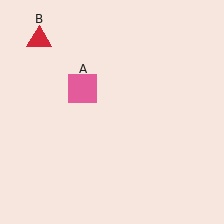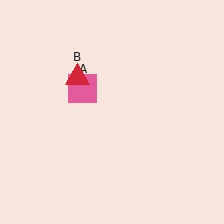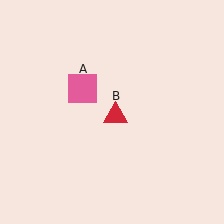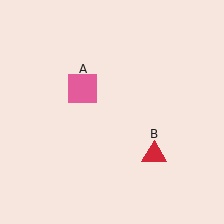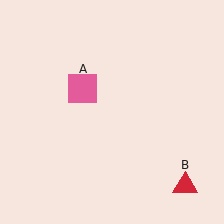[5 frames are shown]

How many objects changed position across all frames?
1 object changed position: red triangle (object B).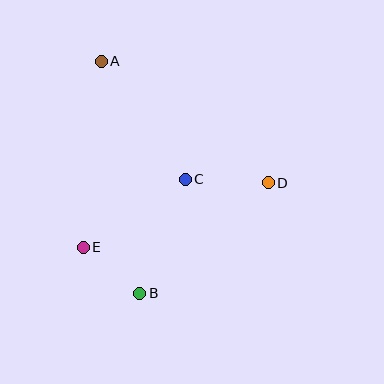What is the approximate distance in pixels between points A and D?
The distance between A and D is approximately 206 pixels.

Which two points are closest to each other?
Points B and E are closest to each other.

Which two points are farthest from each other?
Points A and B are farthest from each other.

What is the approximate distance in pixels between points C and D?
The distance between C and D is approximately 83 pixels.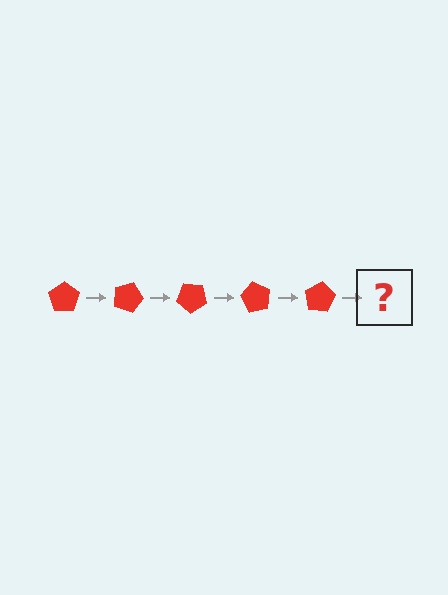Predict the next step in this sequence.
The next step is a red pentagon rotated 100 degrees.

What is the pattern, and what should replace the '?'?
The pattern is that the pentagon rotates 20 degrees each step. The '?' should be a red pentagon rotated 100 degrees.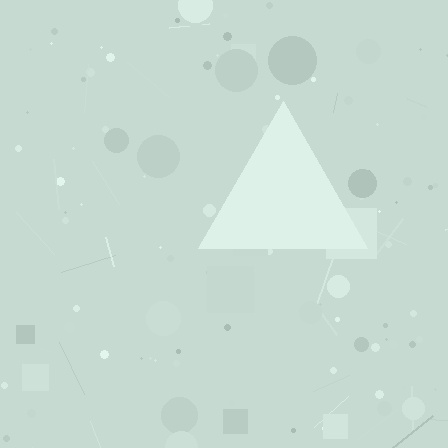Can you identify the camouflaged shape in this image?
The camouflaged shape is a triangle.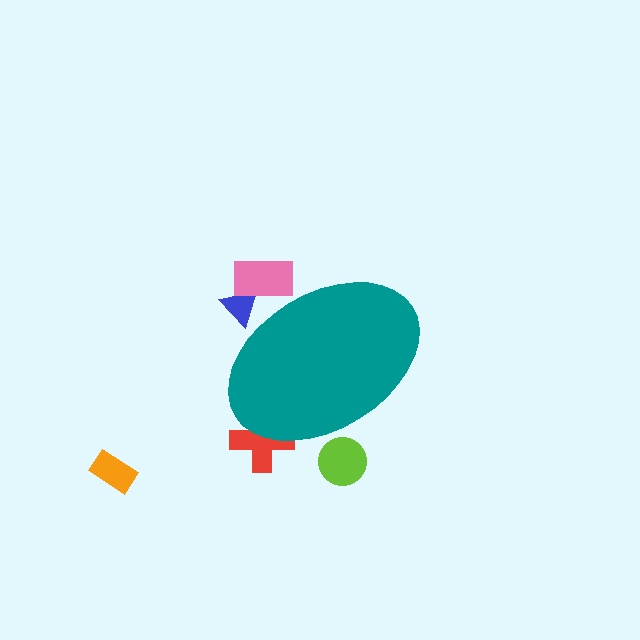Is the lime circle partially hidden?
Yes, the lime circle is partially hidden behind the teal ellipse.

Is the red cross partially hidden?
Yes, the red cross is partially hidden behind the teal ellipse.